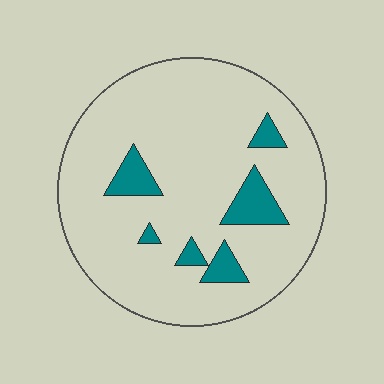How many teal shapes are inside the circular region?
6.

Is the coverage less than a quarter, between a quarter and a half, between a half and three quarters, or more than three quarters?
Less than a quarter.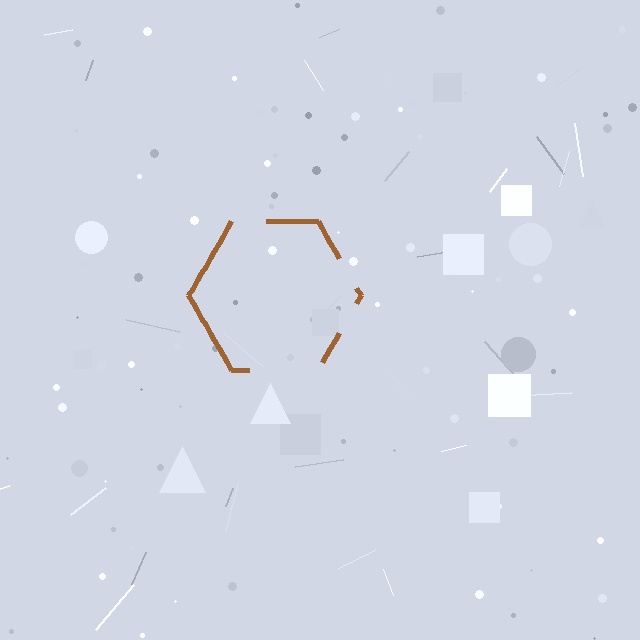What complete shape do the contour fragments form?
The contour fragments form a hexagon.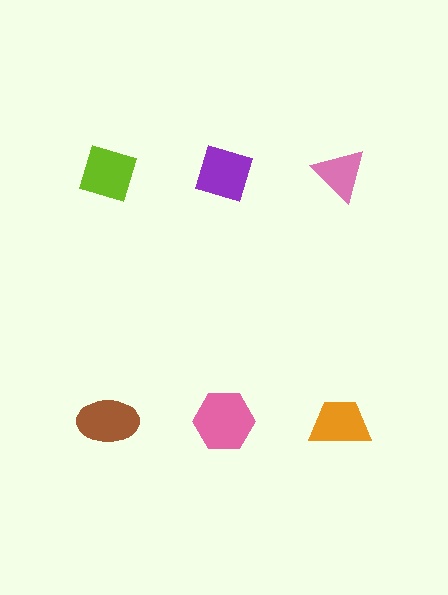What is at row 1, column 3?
A pink triangle.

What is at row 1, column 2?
A purple diamond.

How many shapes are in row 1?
3 shapes.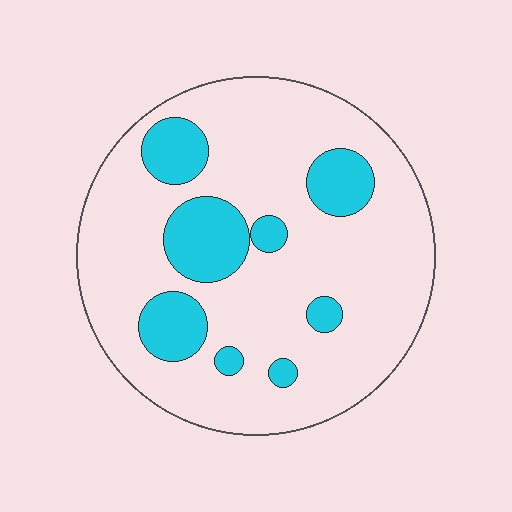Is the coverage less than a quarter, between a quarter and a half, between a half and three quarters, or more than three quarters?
Less than a quarter.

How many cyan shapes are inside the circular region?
8.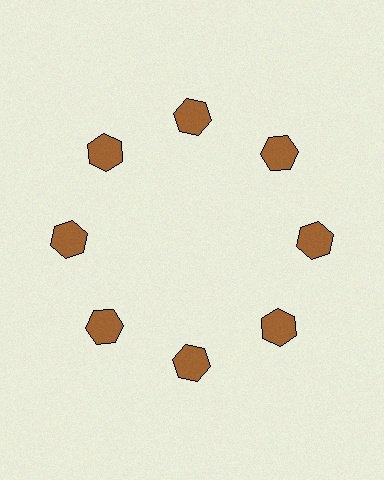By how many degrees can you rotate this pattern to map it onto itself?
The pattern maps onto itself every 45 degrees of rotation.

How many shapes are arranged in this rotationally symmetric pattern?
There are 8 shapes, arranged in 8 groups of 1.